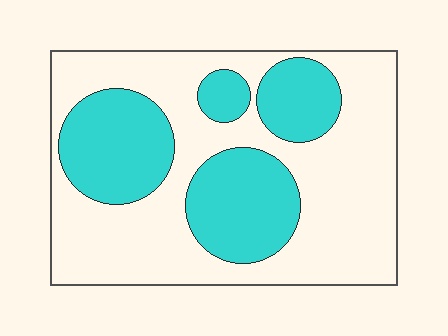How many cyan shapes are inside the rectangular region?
4.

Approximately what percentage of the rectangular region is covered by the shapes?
Approximately 35%.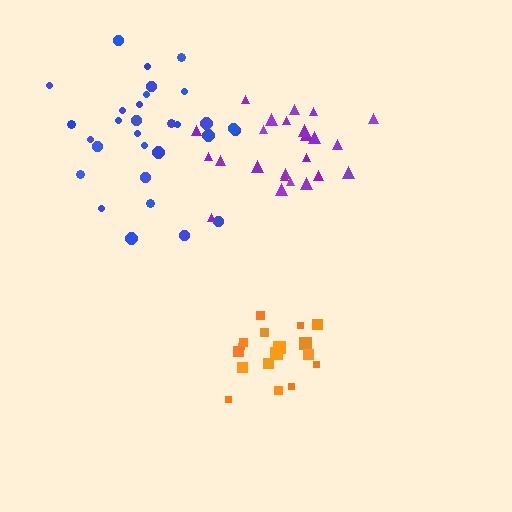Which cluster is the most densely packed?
Purple.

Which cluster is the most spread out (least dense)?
Blue.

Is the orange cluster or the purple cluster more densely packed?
Purple.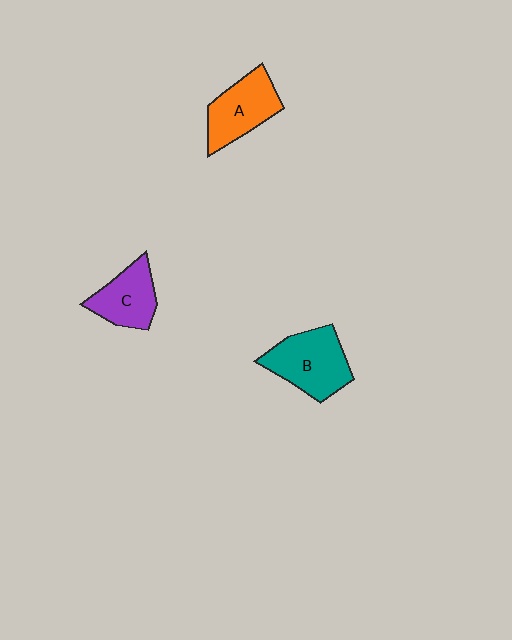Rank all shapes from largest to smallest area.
From largest to smallest: B (teal), A (orange), C (purple).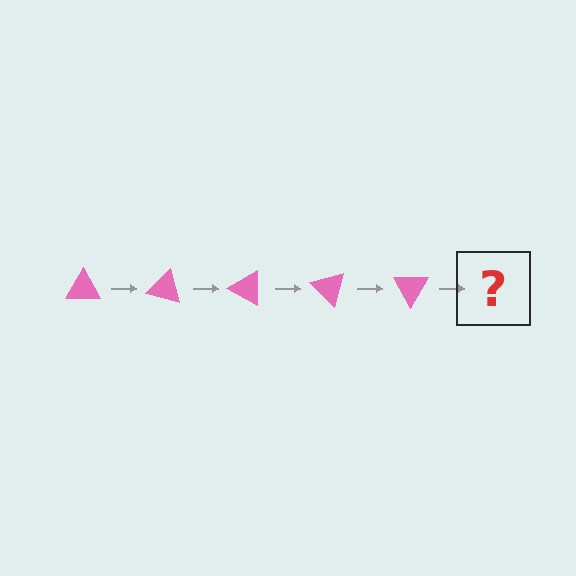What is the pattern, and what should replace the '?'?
The pattern is that the triangle rotates 15 degrees each step. The '?' should be a pink triangle rotated 75 degrees.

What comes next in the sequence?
The next element should be a pink triangle rotated 75 degrees.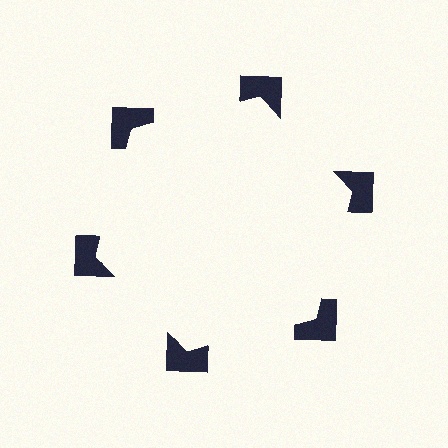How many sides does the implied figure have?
6 sides.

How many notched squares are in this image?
There are 6 — one at each vertex of the illusory hexagon.